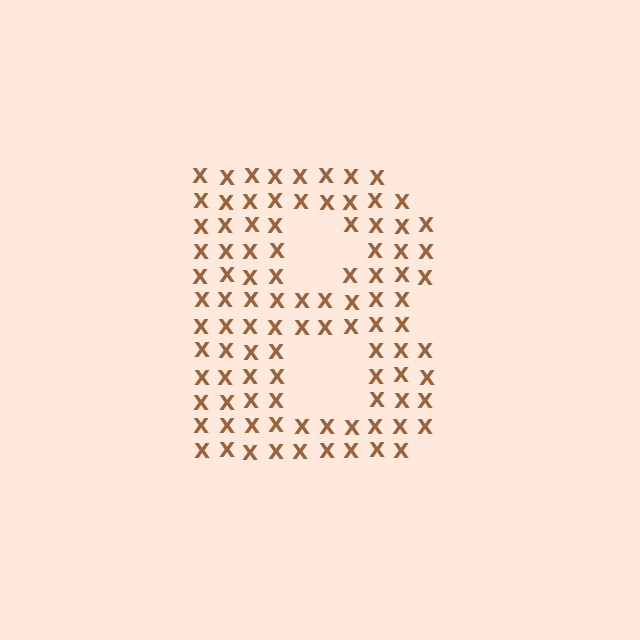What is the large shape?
The large shape is the letter B.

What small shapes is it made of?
It is made of small letter X's.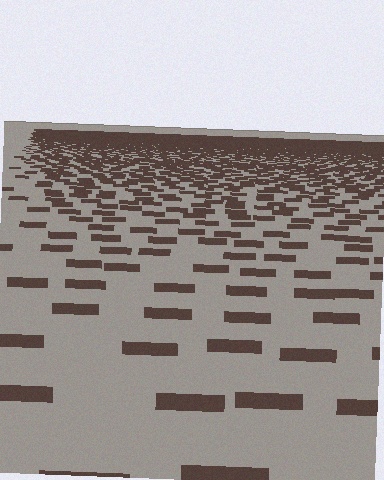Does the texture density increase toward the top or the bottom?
Density increases toward the top.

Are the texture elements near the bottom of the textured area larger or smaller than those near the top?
Larger. Near the bottom, elements are closer to the viewer and appear at a bigger on-screen size.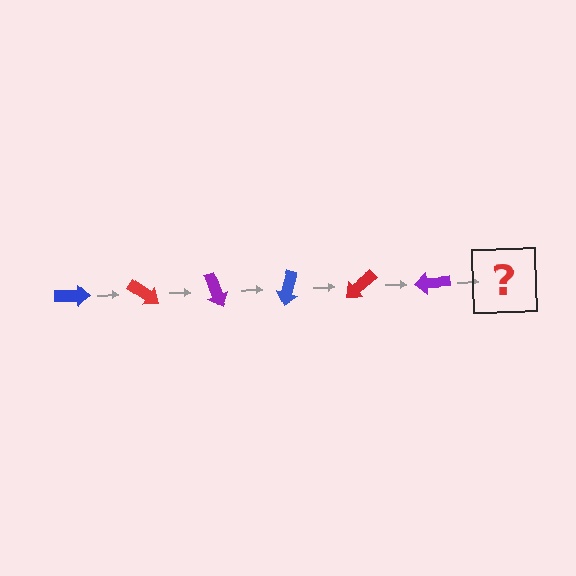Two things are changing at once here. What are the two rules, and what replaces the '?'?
The two rules are that it rotates 35 degrees each step and the color cycles through blue, red, and purple. The '?' should be a blue arrow, rotated 210 degrees from the start.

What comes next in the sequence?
The next element should be a blue arrow, rotated 210 degrees from the start.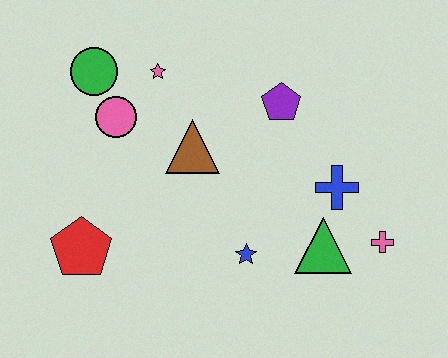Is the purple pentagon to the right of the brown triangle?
Yes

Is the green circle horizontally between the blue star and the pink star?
No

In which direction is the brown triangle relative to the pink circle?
The brown triangle is to the right of the pink circle.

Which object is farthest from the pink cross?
The green circle is farthest from the pink cross.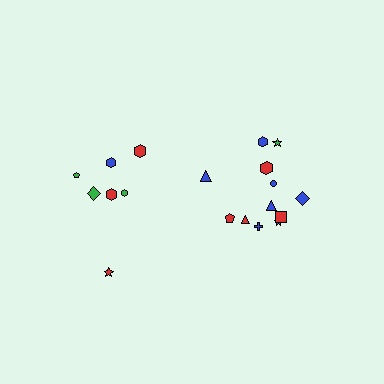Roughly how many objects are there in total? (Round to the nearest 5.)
Roughly 20 objects in total.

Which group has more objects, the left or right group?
The right group.